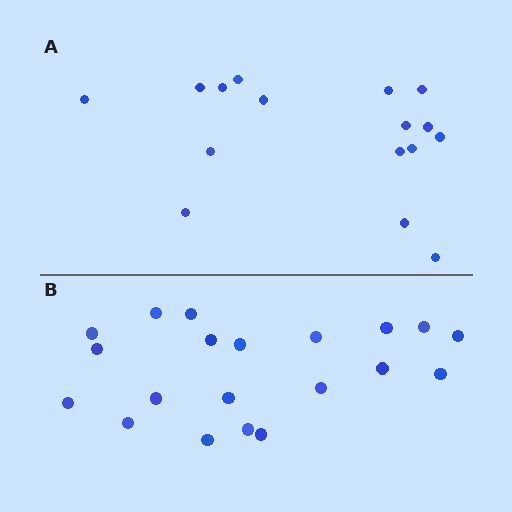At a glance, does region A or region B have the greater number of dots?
Region B (the bottom region) has more dots.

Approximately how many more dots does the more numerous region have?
Region B has about 4 more dots than region A.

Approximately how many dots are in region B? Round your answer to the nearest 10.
About 20 dots.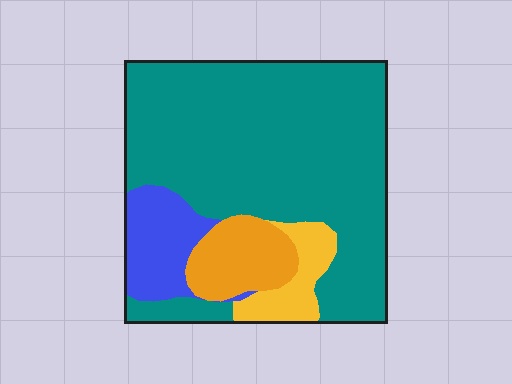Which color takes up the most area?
Teal, at roughly 70%.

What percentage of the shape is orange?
Orange covers 10% of the shape.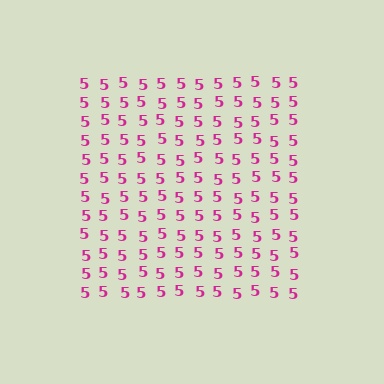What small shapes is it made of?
It is made of small digit 5's.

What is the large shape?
The large shape is a square.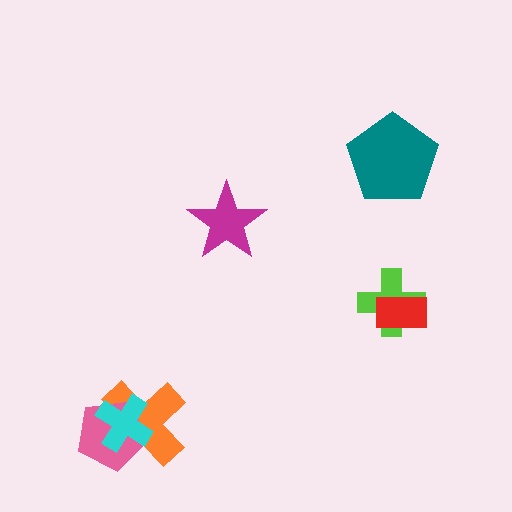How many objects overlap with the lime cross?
1 object overlaps with the lime cross.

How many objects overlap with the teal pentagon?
0 objects overlap with the teal pentagon.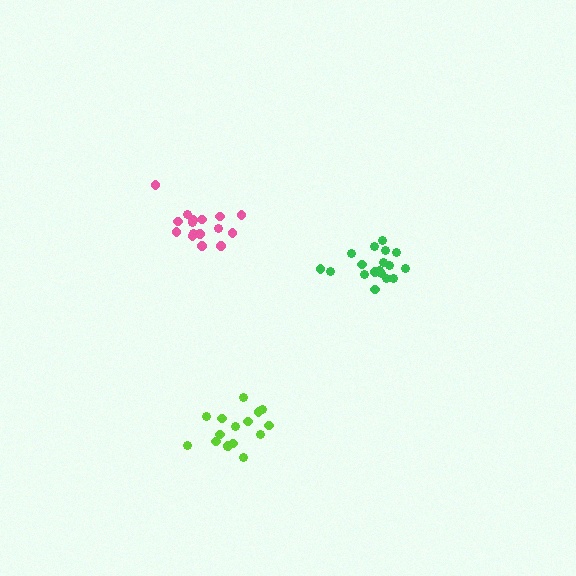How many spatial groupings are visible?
There are 3 spatial groupings.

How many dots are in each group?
Group 1: 16 dots, Group 2: 18 dots, Group 3: 16 dots (50 total).